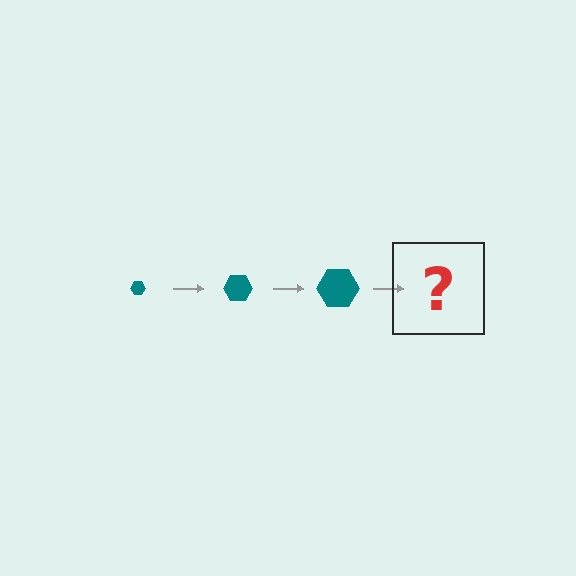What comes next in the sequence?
The next element should be a teal hexagon, larger than the previous one.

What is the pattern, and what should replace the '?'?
The pattern is that the hexagon gets progressively larger each step. The '?' should be a teal hexagon, larger than the previous one.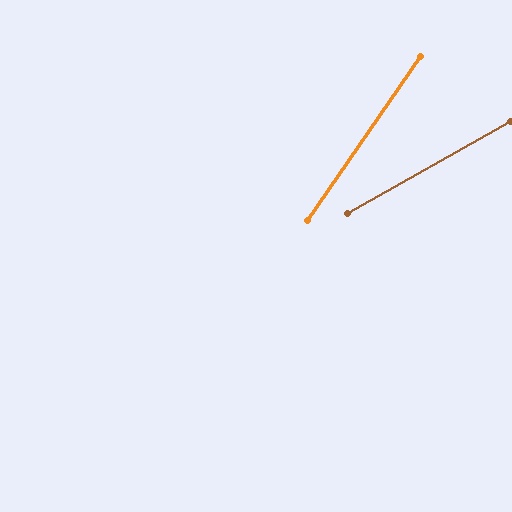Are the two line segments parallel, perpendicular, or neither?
Neither parallel nor perpendicular — they differ by about 26°.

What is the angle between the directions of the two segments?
Approximately 26 degrees.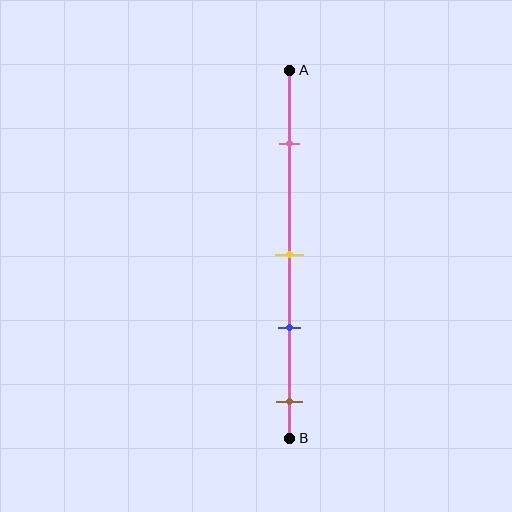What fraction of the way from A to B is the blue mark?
The blue mark is approximately 70% (0.7) of the way from A to B.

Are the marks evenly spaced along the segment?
No, the marks are not evenly spaced.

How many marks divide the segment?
There are 4 marks dividing the segment.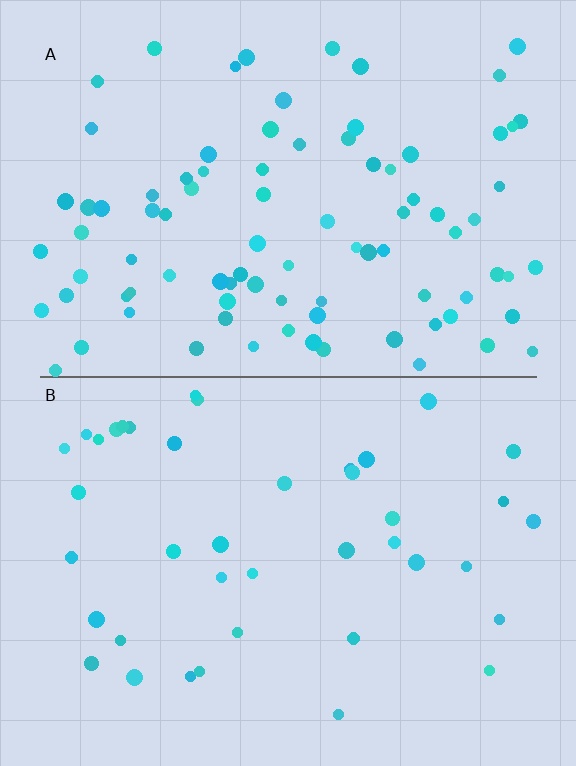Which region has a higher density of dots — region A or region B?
A (the top).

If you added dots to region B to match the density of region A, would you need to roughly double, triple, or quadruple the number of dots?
Approximately double.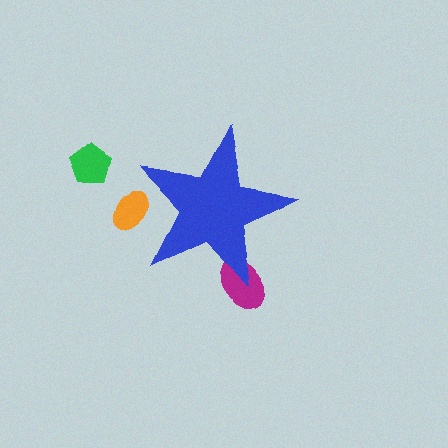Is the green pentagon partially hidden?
No, the green pentagon is fully visible.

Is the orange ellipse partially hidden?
Yes, the orange ellipse is partially hidden behind the blue star.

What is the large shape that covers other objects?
A blue star.